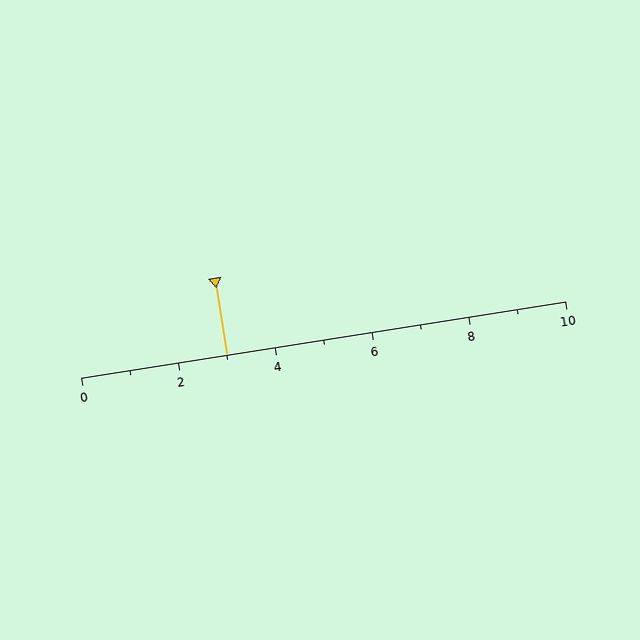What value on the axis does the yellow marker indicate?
The marker indicates approximately 3.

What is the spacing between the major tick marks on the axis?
The major ticks are spaced 2 apart.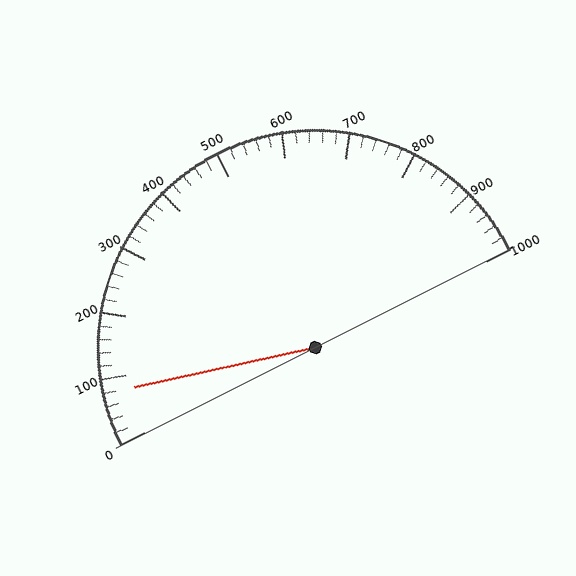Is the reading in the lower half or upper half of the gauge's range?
The reading is in the lower half of the range (0 to 1000).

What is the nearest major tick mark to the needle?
The nearest major tick mark is 100.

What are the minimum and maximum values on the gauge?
The gauge ranges from 0 to 1000.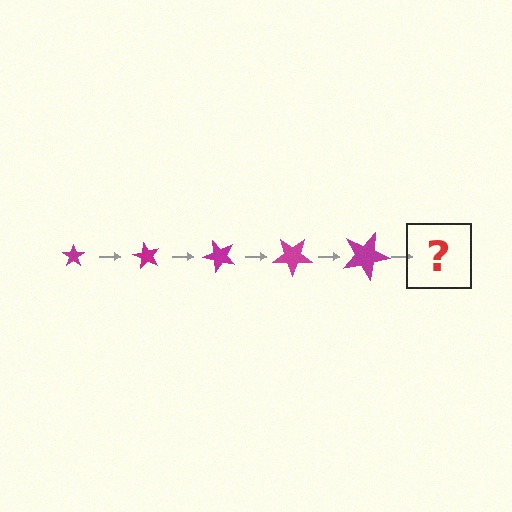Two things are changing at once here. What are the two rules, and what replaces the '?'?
The two rules are that the star grows larger each step and it rotates 60 degrees each step. The '?' should be a star, larger than the previous one and rotated 300 degrees from the start.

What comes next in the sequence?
The next element should be a star, larger than the previous one and rotated 300 degrees from the start.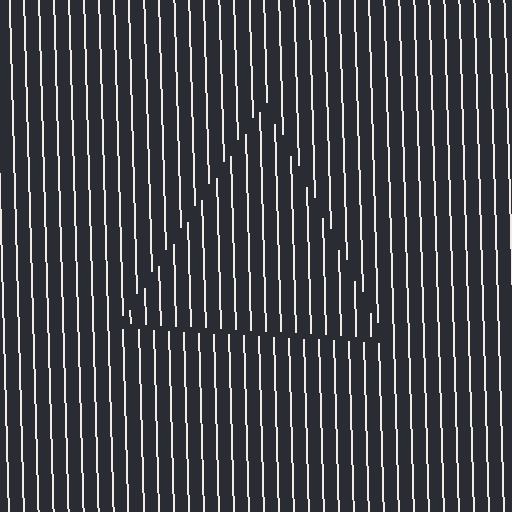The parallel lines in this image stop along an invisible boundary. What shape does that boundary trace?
An illusory triangle. The interior of the shape contains the same grating, shifted by half a period — the contour is defined by the phase discontinuity where line-ends from the inner and outer gratings abut.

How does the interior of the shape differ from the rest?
The interior of the shape contains the same grating, shifted by half a period — the contour is defined by the phase discontinuity where line-ends from the inner and outer gratings abut.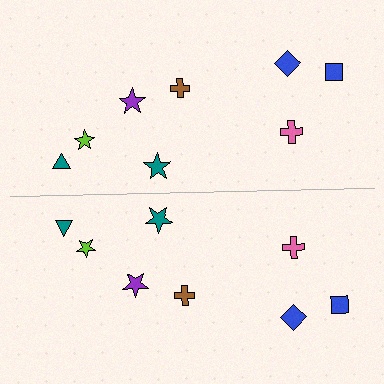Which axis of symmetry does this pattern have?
The pattern has a horizontal axis of symmetry running through the center of the image.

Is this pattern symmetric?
Yes, this pattern has bilateral (reflection) symmetry.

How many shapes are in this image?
There are 16 shapes in this image.